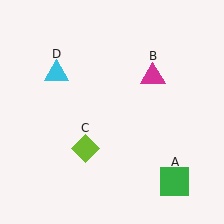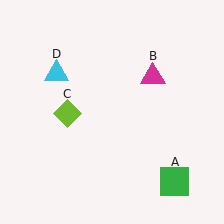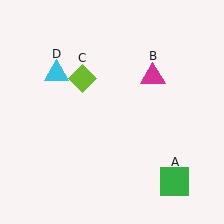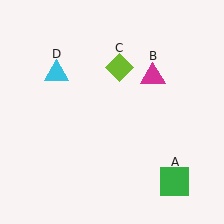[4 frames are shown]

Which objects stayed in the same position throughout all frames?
Green square (object A) and magenta triangle (object B) and cyan triangle (object D) remained stationary.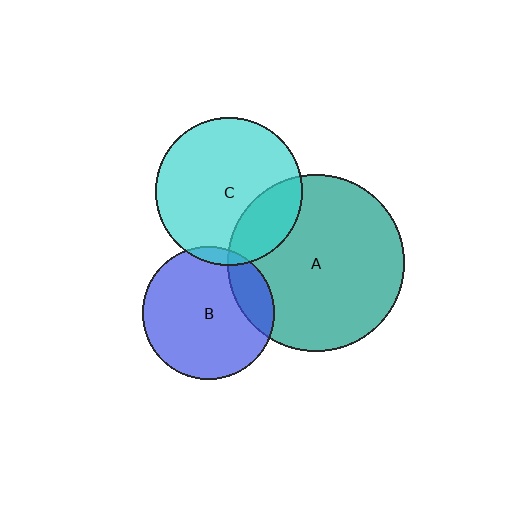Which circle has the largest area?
Circle A (teal).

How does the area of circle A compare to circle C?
Approximately 1.4 times.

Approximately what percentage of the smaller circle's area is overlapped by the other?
Approximately 25%.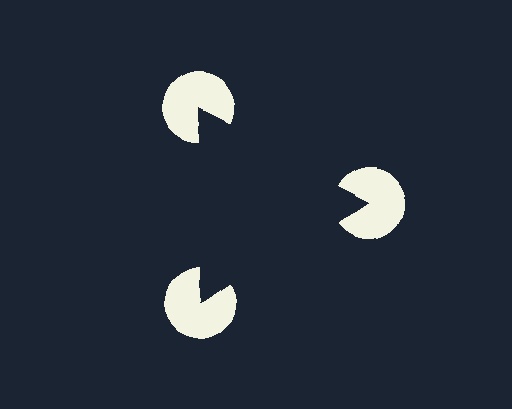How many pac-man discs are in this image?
There are 3 — one at each vertex of the illusory triangle.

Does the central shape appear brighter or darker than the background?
It typically appears slightly darker than the background, even though no actual brightness change is drawn.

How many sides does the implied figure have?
3 sides.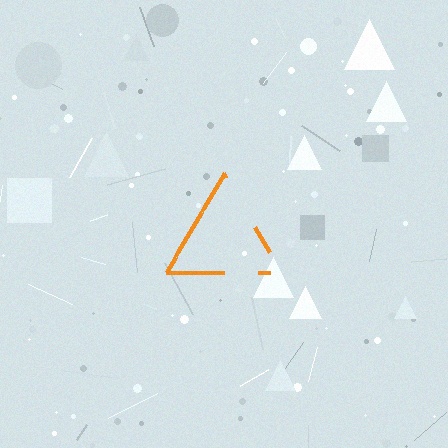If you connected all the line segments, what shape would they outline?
They would outline a triangle.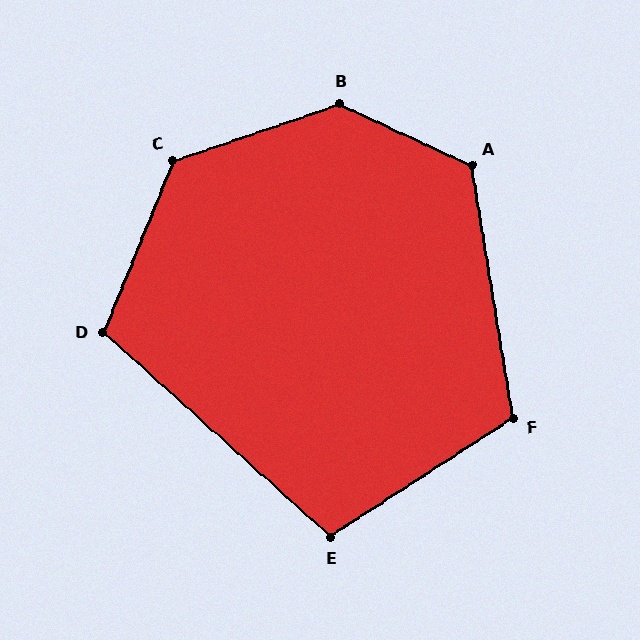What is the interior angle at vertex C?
Approximately 131 degrees (obtuse).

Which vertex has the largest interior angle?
B, at approximately 136 degrees.